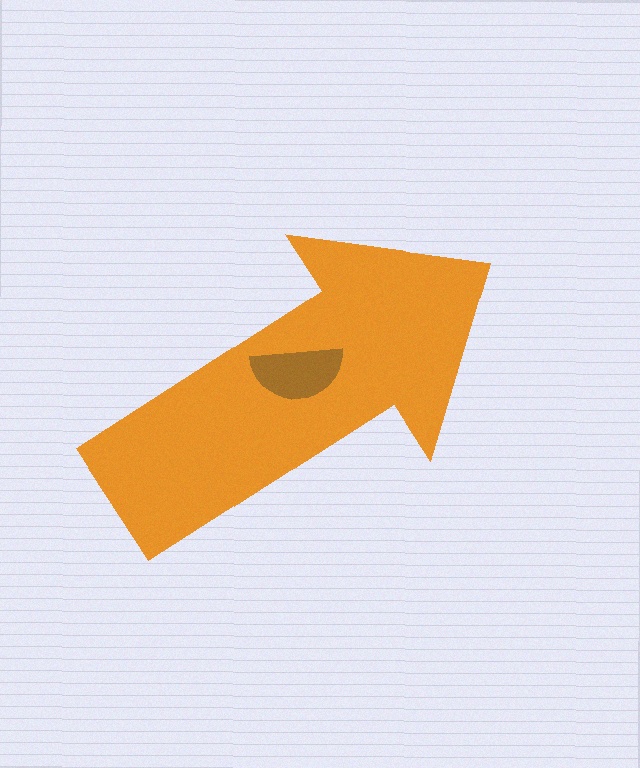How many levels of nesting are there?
2.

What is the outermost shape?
The orange arrow.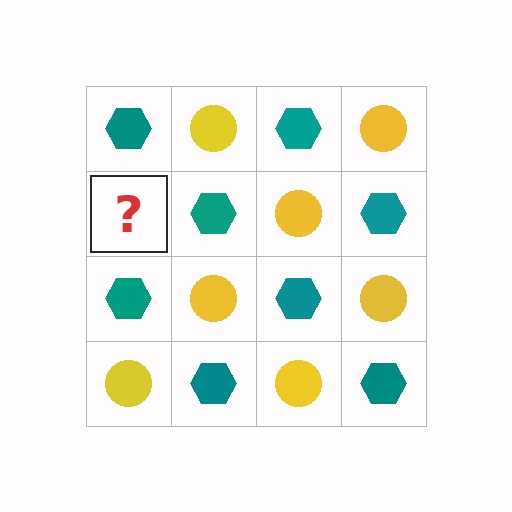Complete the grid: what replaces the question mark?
The question mark should be replaced with a yellow circle.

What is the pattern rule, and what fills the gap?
The rule is that it alternates teal hexagon and yellow circle in a checkerboard pattern. The gap should be filled with a yellow circle.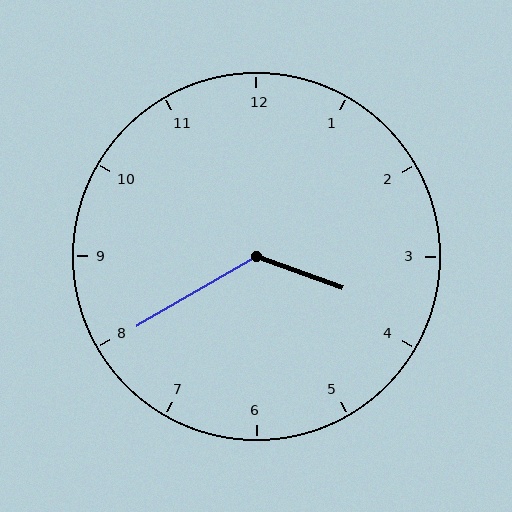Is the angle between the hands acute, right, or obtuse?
It is obtuse.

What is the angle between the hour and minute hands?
Approximately 130 degrees.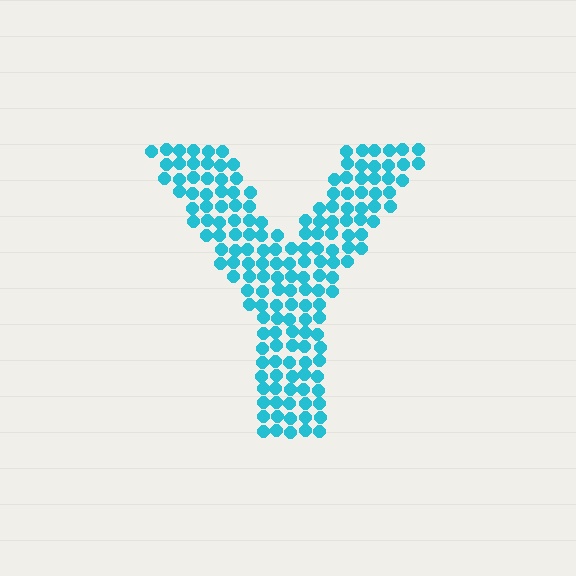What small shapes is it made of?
It is made of small circles.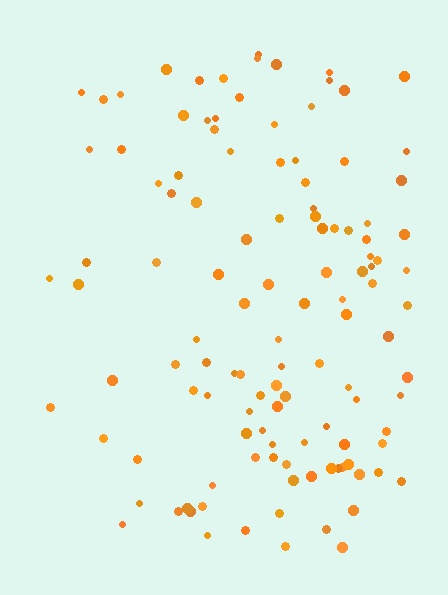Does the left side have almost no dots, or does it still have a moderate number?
Still a moderate number, just noticeably fewer than the right.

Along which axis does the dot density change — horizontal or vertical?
Horizontal.